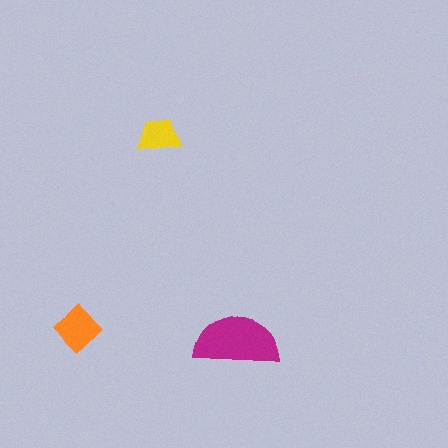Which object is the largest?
The magenta semicircle.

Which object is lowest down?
The magenta semicircle is bottommost.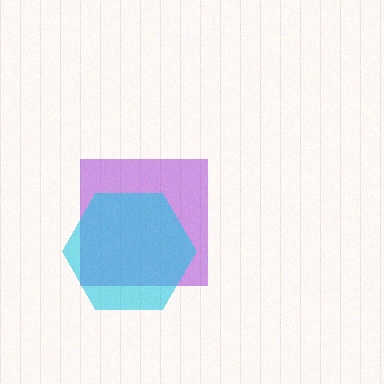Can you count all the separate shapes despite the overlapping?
Yes, there are 2 separate shapes.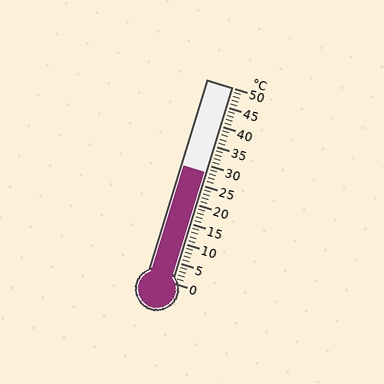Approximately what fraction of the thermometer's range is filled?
The thermometer is filled to approximately 55% of its range.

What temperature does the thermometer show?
The thermometer shows approximately 28°C.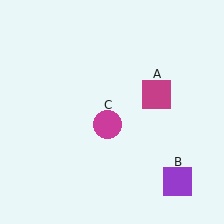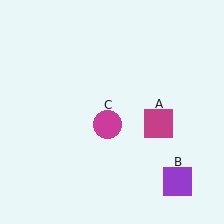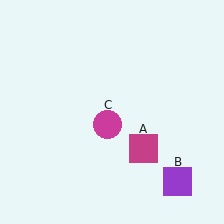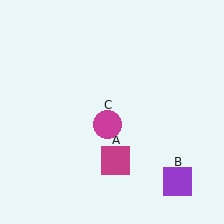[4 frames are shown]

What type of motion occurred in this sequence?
The magenta square (object A) rotated clockwise around the center of the scene.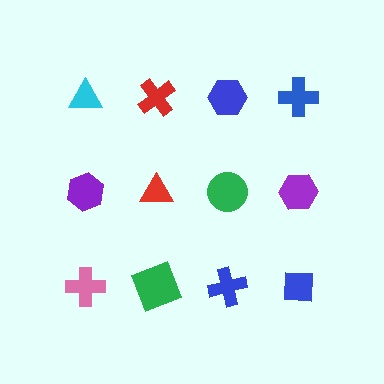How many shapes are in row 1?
4 shapes.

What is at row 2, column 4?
A purple hexagon.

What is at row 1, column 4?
A blue cross.